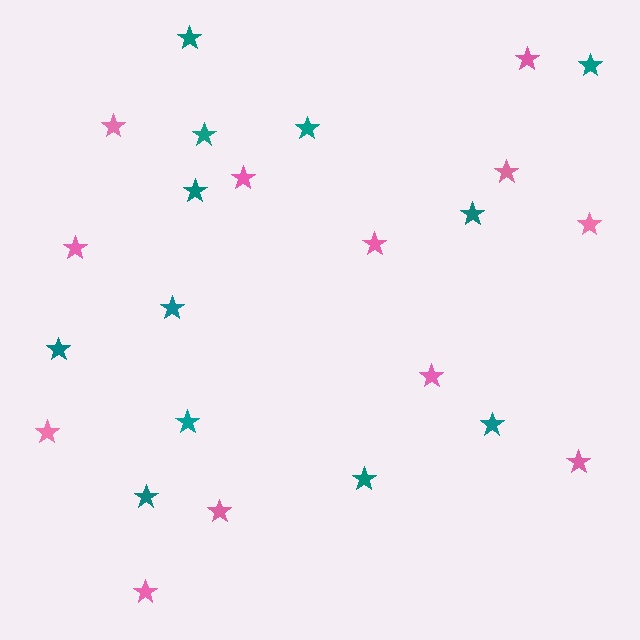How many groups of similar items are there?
There are 2 groups: one group of teal stars (12) and one group of pink stars (12).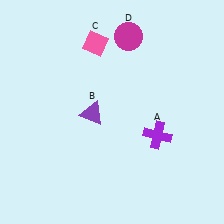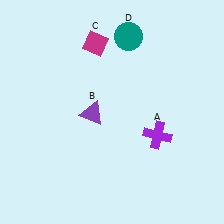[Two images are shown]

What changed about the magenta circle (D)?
In Image 1, D is magenta. In Image 2, it changed to teal.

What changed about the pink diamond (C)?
In Image 1, C is pink. In Image 2, it changed to magenta.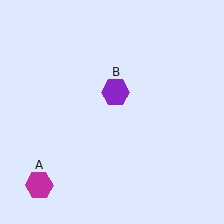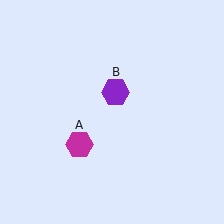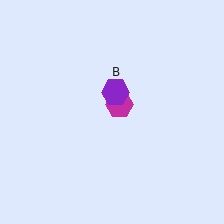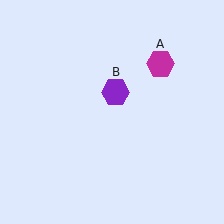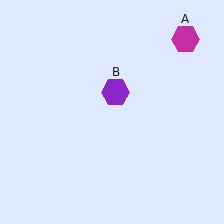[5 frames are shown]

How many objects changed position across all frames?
1 object changed position: magenta hexagon (object A).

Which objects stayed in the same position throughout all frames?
Purple hexagon (object B) remained stationary.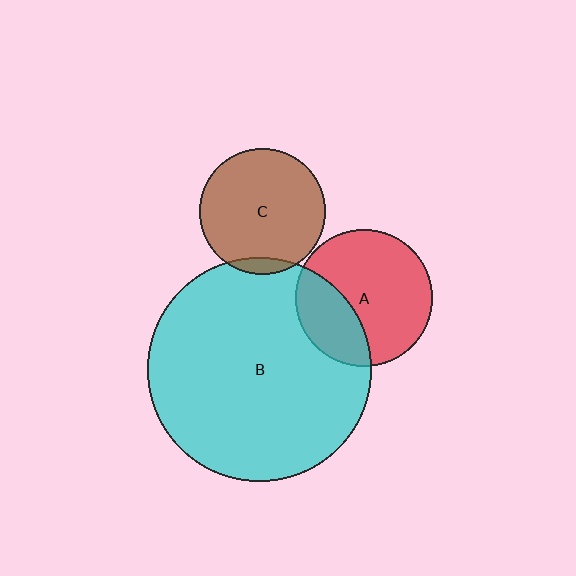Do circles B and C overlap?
Yes.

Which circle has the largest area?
Circle B (cyan).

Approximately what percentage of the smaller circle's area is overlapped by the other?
Approximately 5%.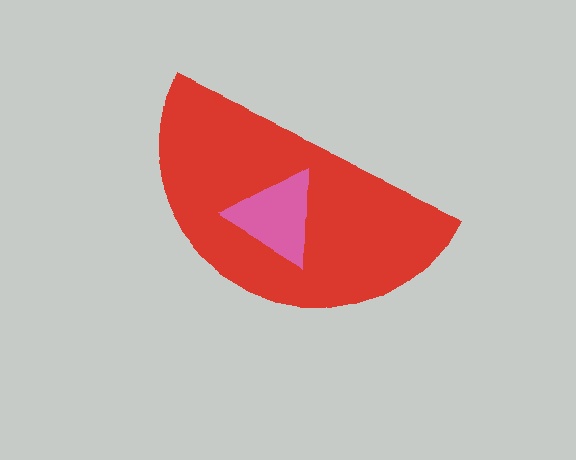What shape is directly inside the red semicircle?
The pink triangle.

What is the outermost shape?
The red semicircle.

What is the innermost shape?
The pink triangle.